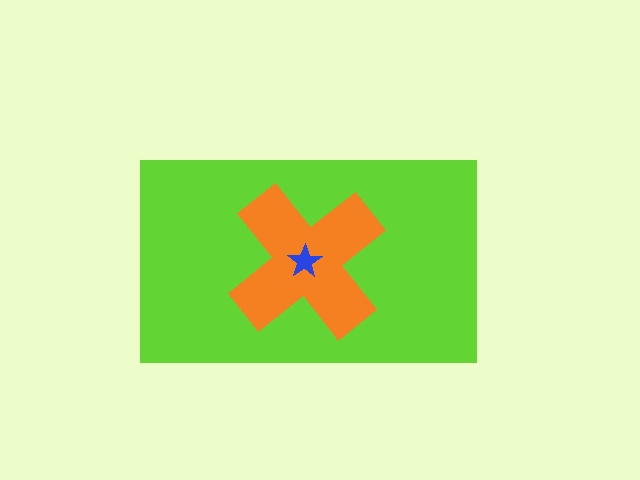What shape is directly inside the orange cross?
The blue star.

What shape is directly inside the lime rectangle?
The orange cross.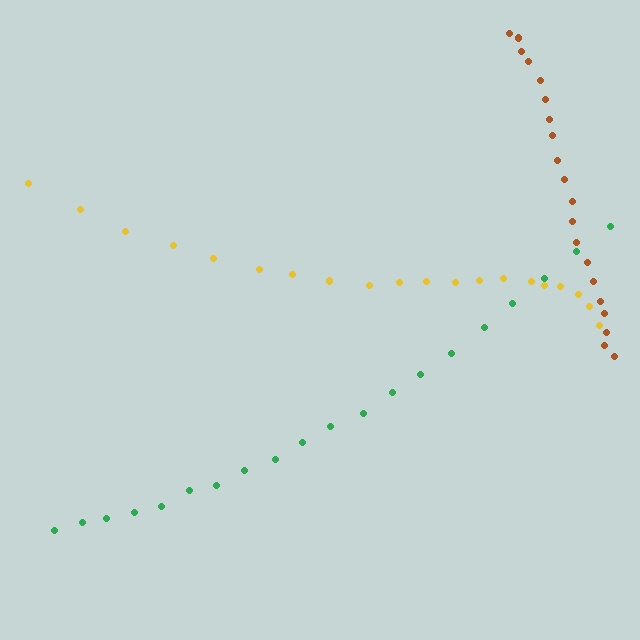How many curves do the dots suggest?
There are 3 distinct paths.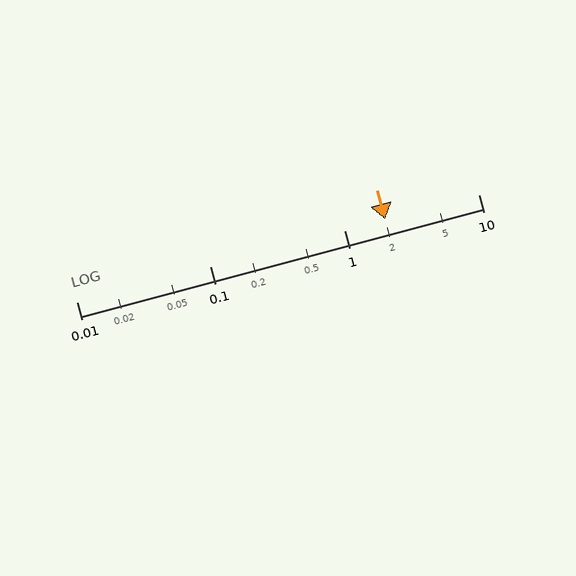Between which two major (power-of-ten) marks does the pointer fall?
The pointer is between 1 and 10.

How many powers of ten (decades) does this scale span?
The scale spans 3 decades, from 0.01 to 10.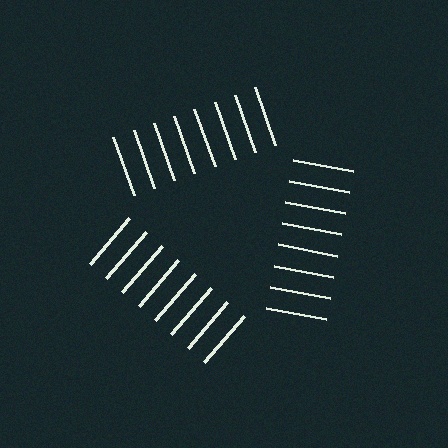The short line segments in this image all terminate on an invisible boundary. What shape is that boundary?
An illusory triangle — the line segments terminate on its edges but no continuous stroke is drawn.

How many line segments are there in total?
24 — 8 along each of the 3 edges.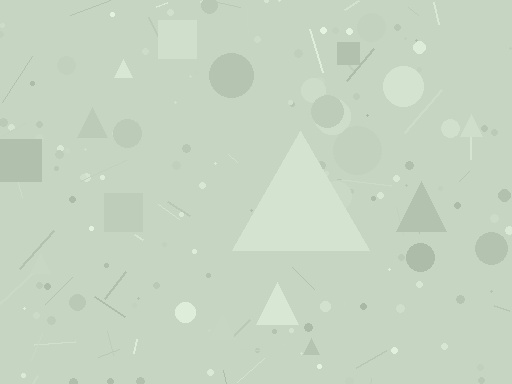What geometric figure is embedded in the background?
A triangle is embedded in the background.